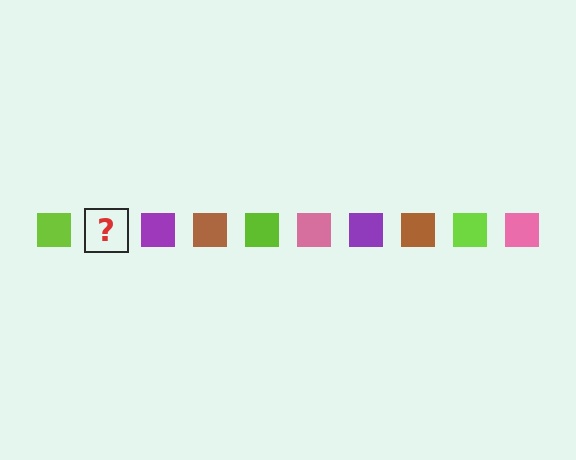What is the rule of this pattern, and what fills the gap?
The rule is that the pattern cycles through lime, pink, purple, brown squares. The gap should be filled with a pink square.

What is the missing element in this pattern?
The missing element is a pink square.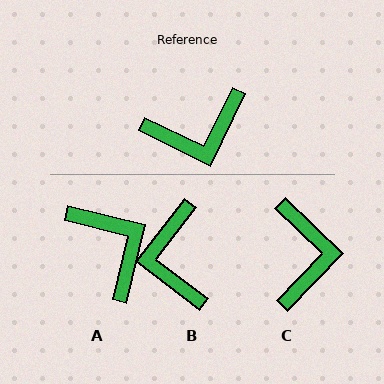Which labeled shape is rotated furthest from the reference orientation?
A, about 102 degrees away.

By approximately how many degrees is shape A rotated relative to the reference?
Approximately 102 degrees counter-clockwise.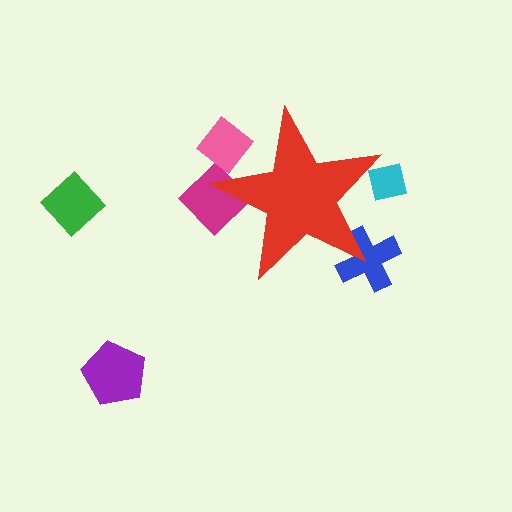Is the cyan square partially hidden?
Yes, the cyan square is partially hidden behind the red star.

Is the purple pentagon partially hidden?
No, the purple pentagon is fully visible.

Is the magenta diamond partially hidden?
Yes, the magenta diamond is partially hidden behind the red star.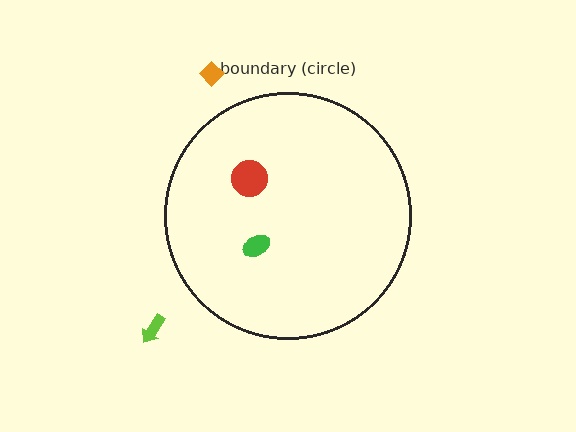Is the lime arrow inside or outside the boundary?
Outside.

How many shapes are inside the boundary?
2 inside, 2 outside.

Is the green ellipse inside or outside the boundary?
Inside.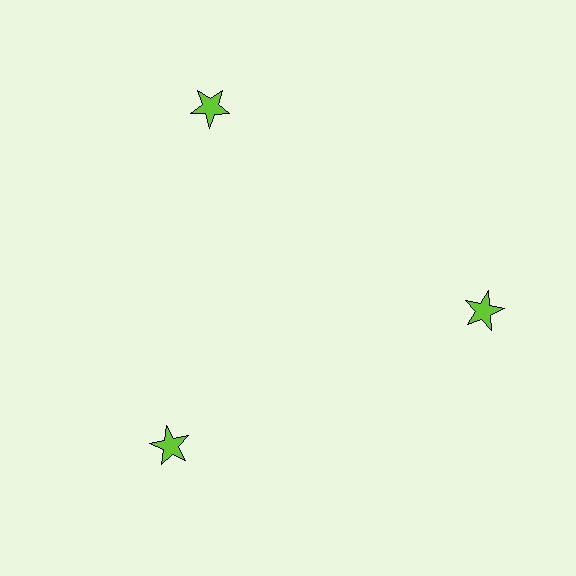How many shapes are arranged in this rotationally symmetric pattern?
There are 3 shapes, arranged in 3 groups of 1.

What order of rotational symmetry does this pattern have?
This pattern has 3-fold rotational symmetry.